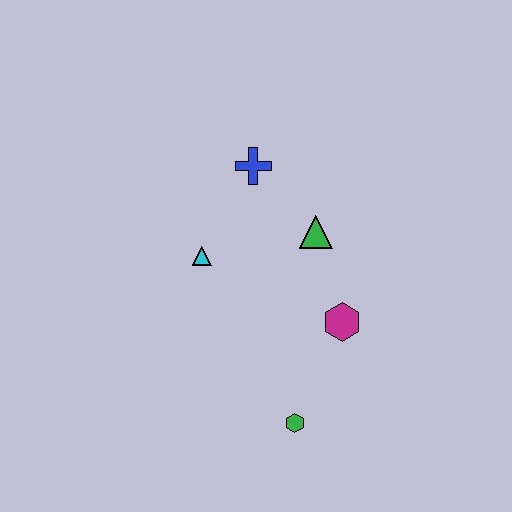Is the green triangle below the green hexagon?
No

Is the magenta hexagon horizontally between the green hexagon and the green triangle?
No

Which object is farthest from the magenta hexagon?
The blue cross is farthest from the magenta hexagon.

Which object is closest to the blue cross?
The green triangle is closest to the blue cross.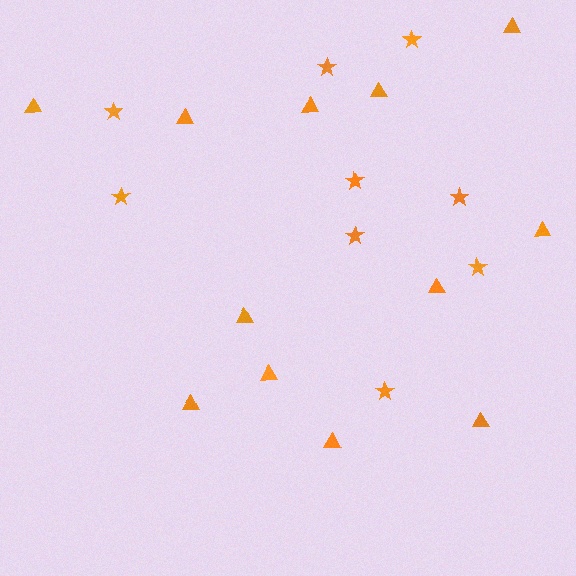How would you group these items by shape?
There are 2 groups: one group of stars (9) and one group of triangles (12).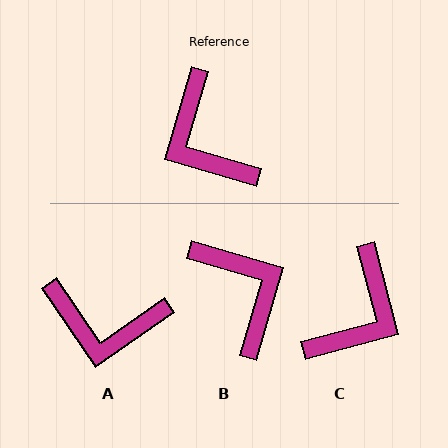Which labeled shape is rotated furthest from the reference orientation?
B, about 180 degrees away.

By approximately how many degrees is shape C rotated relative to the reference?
Approximately 121 degrees counter-clockwise.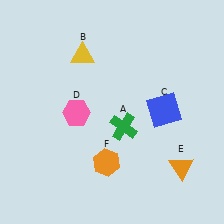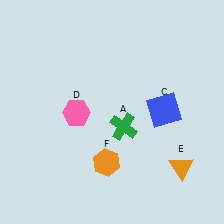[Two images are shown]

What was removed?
The yellow triangle (B) was removed in Image 2.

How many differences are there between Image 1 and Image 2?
There is 1 difference between the two images.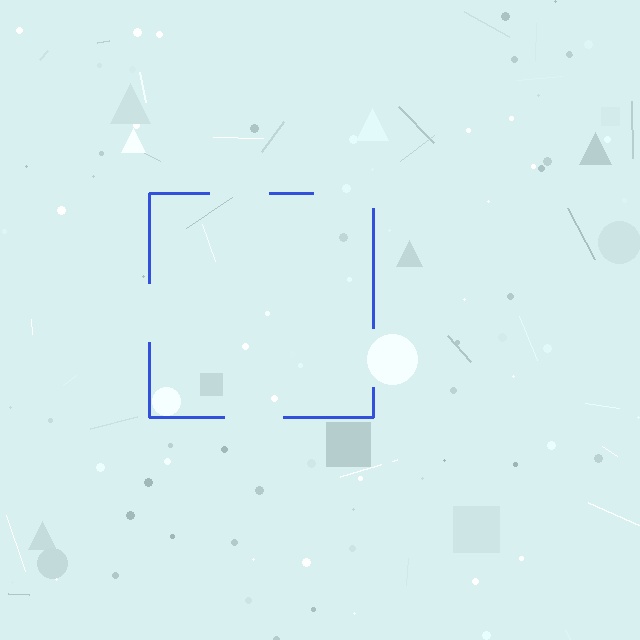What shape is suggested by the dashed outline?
The dashed outline suggests a square.